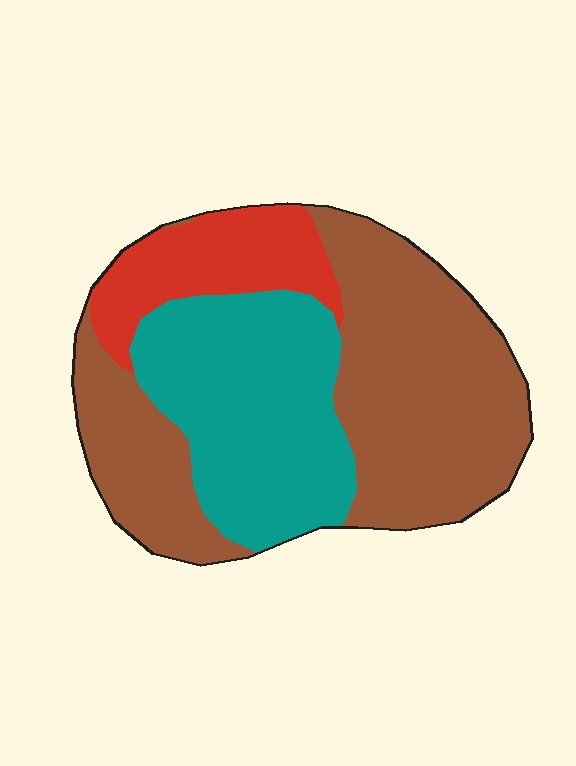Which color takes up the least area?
Red, at roughly 15%.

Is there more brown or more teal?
Brown.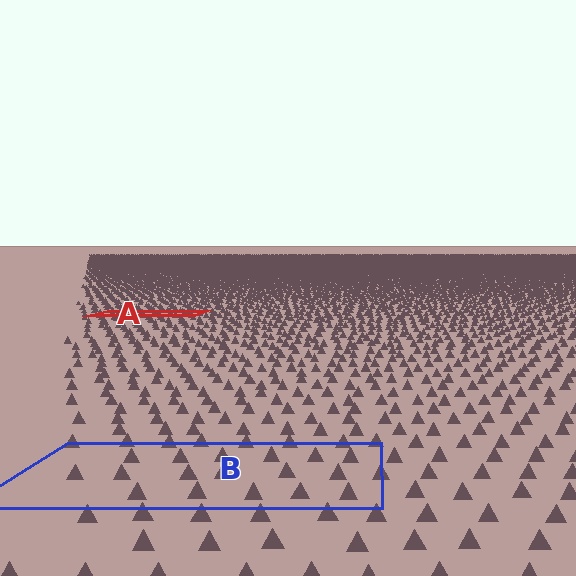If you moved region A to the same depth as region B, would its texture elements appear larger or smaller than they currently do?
They would appear larger. At a closer depth, the same texture elements are projected at a bigger on-screen size.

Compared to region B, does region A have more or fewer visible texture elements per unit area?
Region A has more texture elements per unit area — they are packed more densely because it is farther away.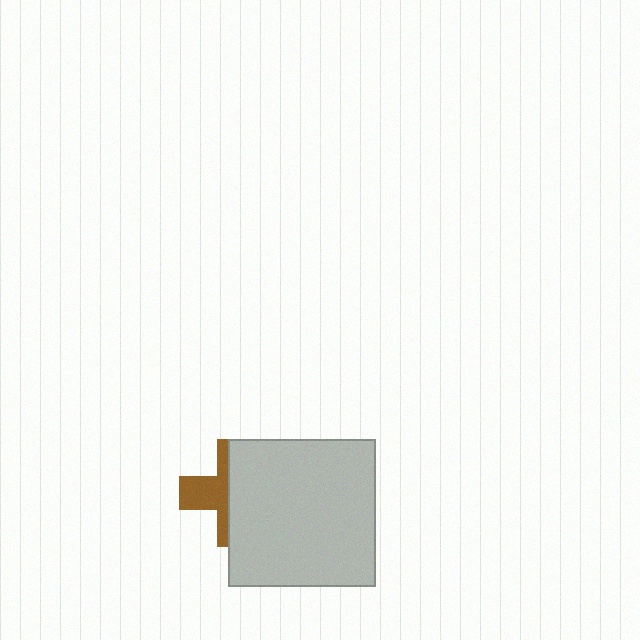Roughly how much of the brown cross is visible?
A small part of it is visible (roughly 39%).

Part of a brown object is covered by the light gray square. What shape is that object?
It is a cross.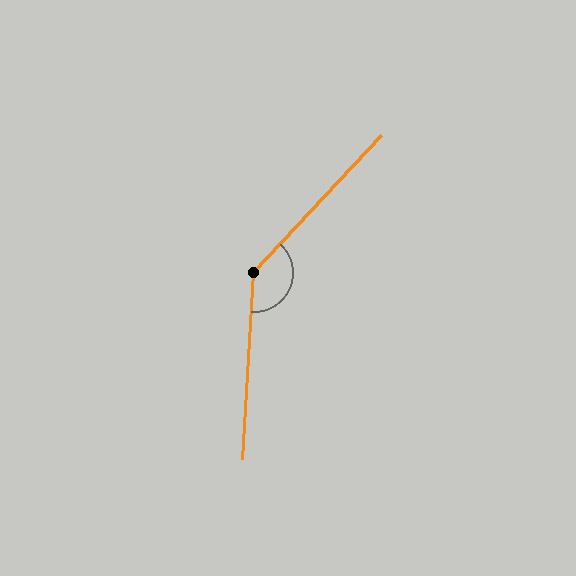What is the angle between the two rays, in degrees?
Approximately 141 degrees.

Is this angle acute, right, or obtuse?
It is obtuse.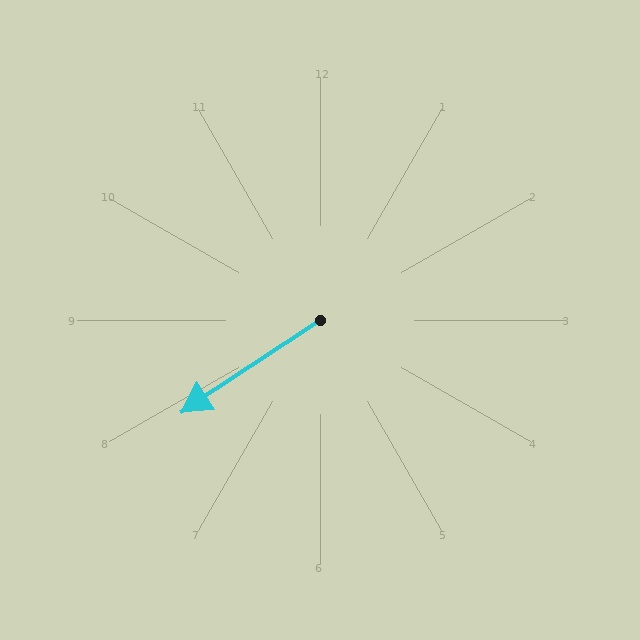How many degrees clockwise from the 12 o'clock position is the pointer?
Approximately 236 degrees.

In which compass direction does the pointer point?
Southwest.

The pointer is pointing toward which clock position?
Roughly 8 o'clock.